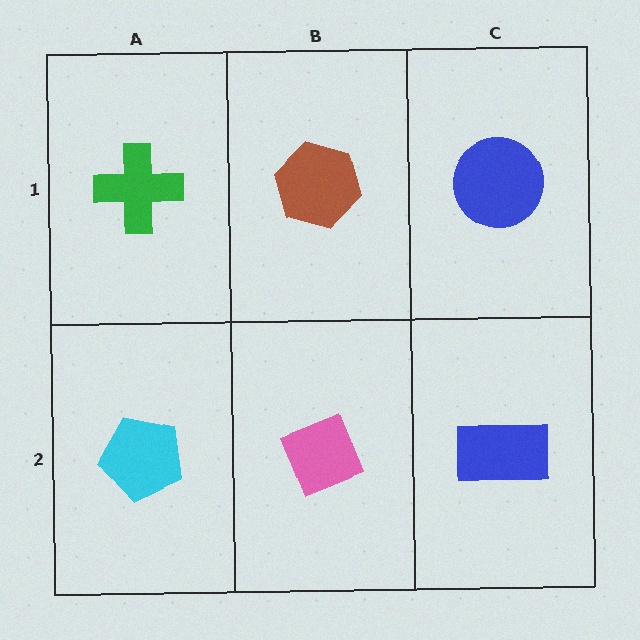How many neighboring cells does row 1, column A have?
2.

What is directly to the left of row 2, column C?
A pink diamond.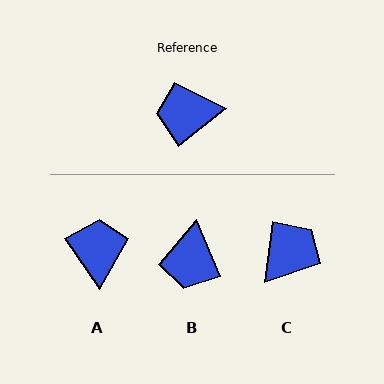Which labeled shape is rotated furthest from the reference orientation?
C, about 135 degrees away.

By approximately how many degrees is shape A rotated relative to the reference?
Approximately 94 degrees clockwise.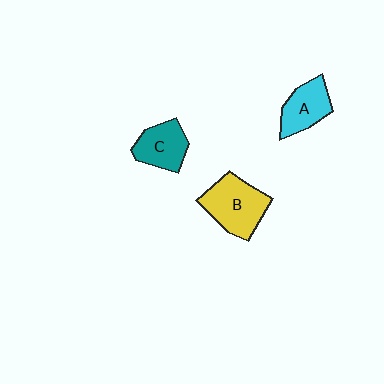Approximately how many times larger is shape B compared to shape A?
Approximately 1.4 times.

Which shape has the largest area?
Shape B (yellow).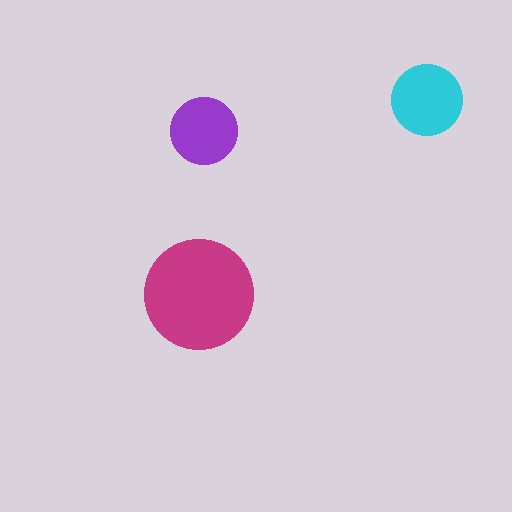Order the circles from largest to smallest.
the magenta one, the cyan one, the purple one.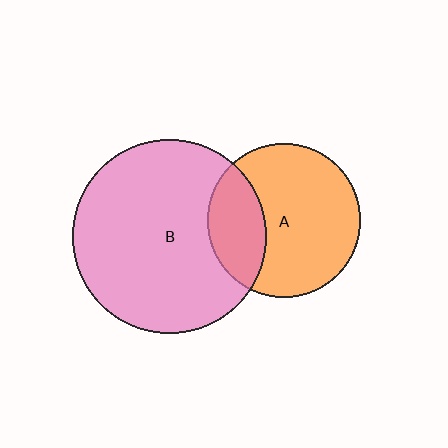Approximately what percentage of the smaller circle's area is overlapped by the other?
Approximately 30%.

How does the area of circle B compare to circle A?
Approximately 1.6 times.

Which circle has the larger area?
Circle B (pink).